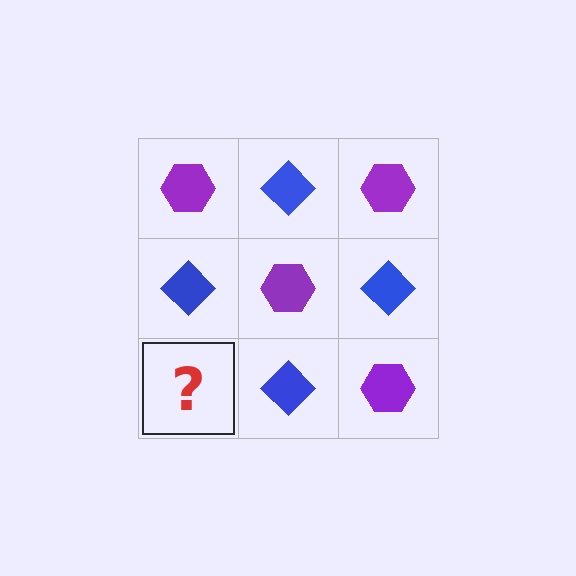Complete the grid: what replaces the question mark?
The question mark should be replaced with a purple hexagon.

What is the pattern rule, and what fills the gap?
The rule is that it alternates purple hexagon and blue diamond in a checkerboard pattern. The gap should be filled with a purple hexagon.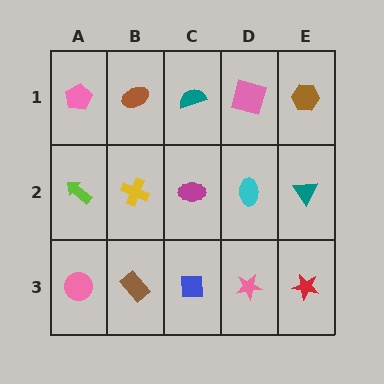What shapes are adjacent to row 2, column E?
A brown hexagon (row 1, column E), a red star (row 3, column E), a cyan ellipse (row 2, column D).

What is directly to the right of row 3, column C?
A pink star.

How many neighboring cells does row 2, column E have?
3.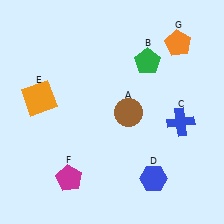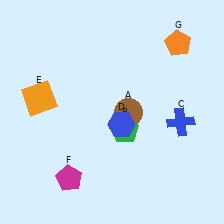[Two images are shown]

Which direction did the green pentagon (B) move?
The green pentagon (B) moved down.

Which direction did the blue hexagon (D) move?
The blue hexagon (D) moved up.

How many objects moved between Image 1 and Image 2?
2 objects moved between the two images.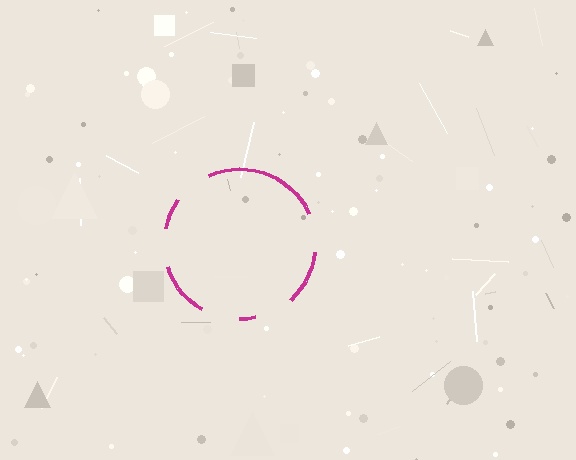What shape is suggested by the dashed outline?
The dashed outline suggests a circle.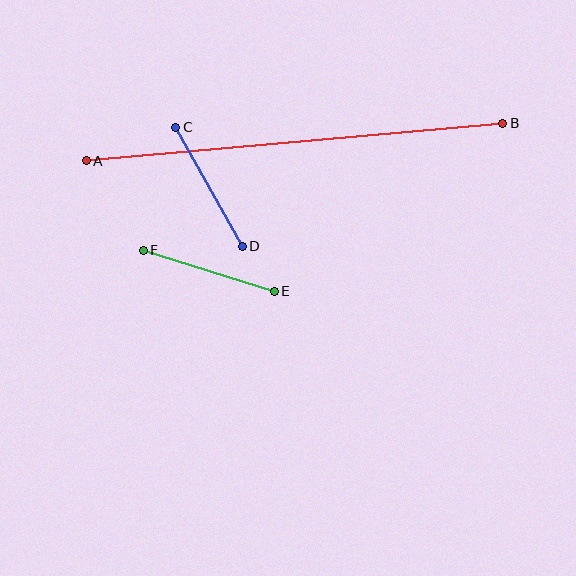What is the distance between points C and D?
The distance is approximately 136 pixels.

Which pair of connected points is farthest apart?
Points A and B are farthest apart.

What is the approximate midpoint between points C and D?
The midpoint is at approximately (209, 187) pixels.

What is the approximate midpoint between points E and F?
The midpoint is at approximately (209, 271) pixels.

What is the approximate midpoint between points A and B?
The midpoint is at approximately (294, 142) pixels.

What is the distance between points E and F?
The distance is approximately 137 pixels.